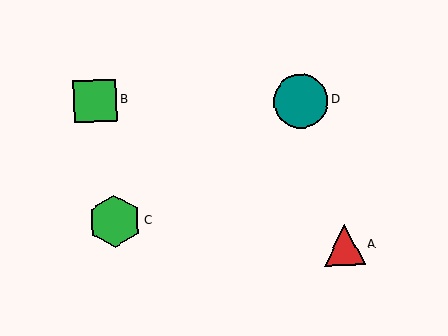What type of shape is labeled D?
Shape D is a teal circle.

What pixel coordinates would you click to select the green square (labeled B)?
Click at (95, 101) to select the green square B.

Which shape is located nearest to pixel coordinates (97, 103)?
The green square (labeled B) at (95, 101) is nearest to that location.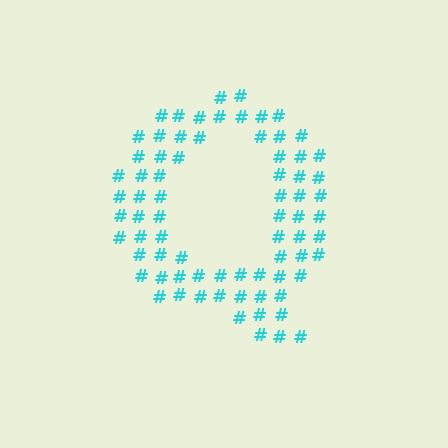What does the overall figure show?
The overall figure shows the letter Q.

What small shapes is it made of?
It is made of small hash symbols.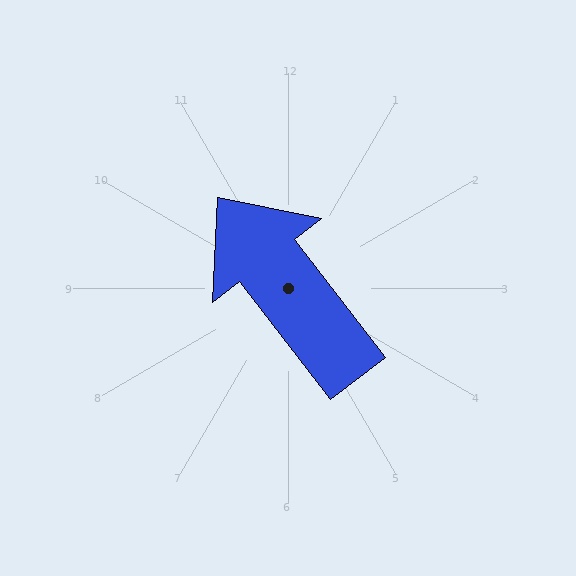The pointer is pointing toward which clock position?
Roughly 11 o'clock.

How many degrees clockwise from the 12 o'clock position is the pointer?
Approximately 322 degrees.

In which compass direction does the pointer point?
Northwest.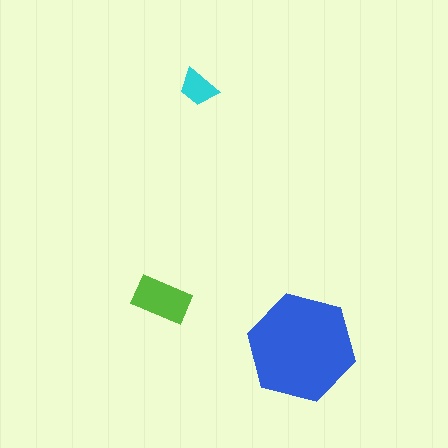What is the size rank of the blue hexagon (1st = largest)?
1st.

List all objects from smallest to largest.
The cyan trapezoid, the lime rectangle, the blue hexagon.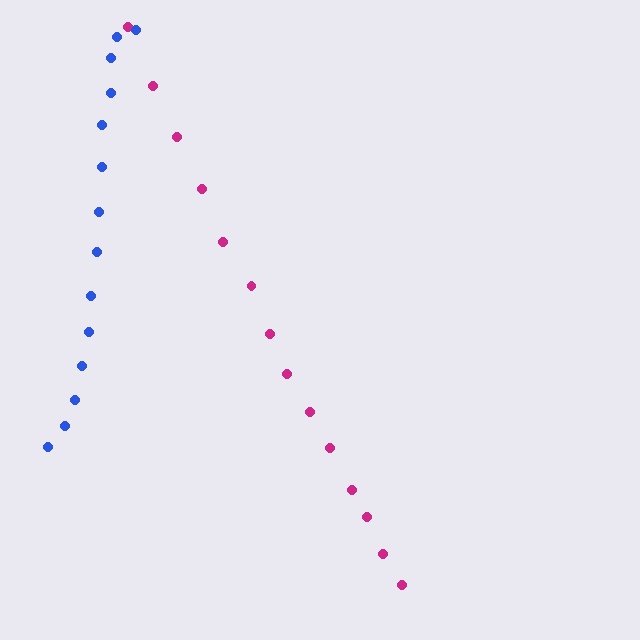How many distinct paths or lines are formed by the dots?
There are 2 distinct paths.